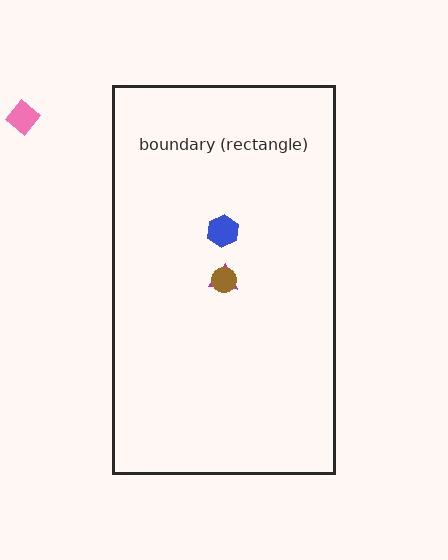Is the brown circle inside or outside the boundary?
Inside.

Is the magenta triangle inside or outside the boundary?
Inside.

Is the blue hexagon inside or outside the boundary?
Inside.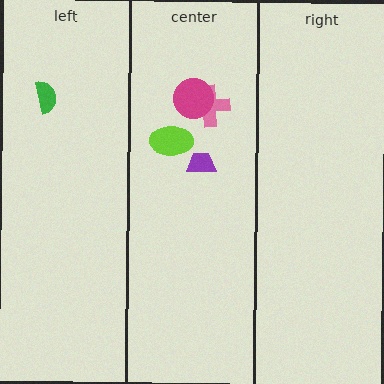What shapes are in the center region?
The pink cross, the purple trapezoid, the lime ellipse, the magenta circle.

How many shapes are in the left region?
1.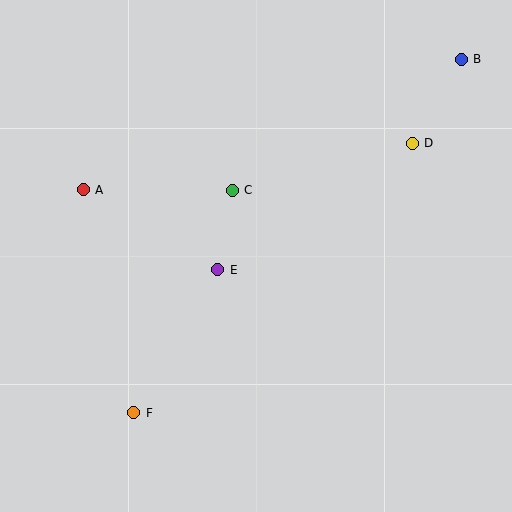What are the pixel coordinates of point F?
Point F is at (134, 413).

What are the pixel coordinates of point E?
Point E is at (218, 270).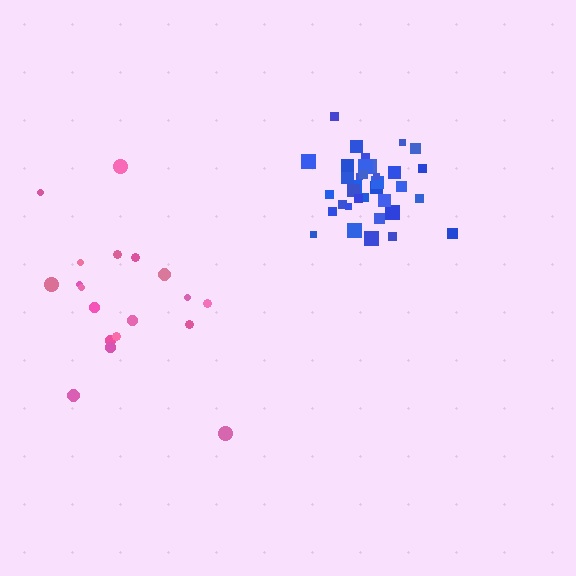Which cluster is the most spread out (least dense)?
Pink.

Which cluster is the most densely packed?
Blue.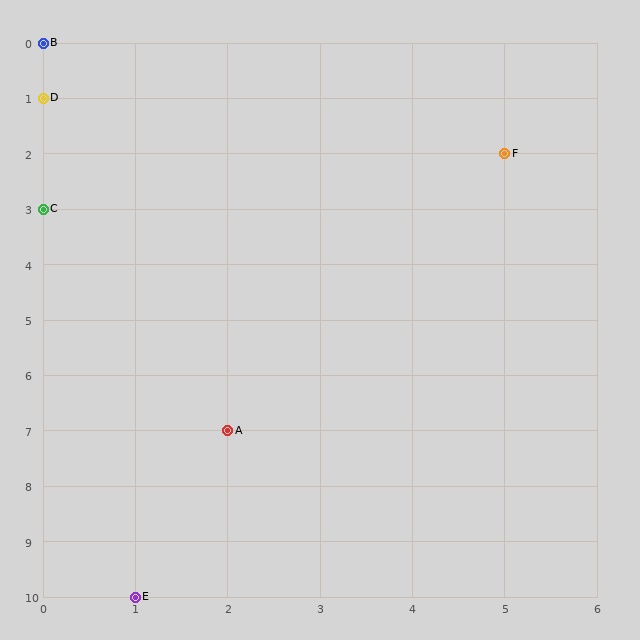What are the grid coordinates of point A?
Point A is at grid coordinates (2, 7).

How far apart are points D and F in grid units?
Points D and F are 5 columns and 1 row apart (about 5.1 grid units diagonally).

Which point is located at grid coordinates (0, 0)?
Point B is at (0, 0).